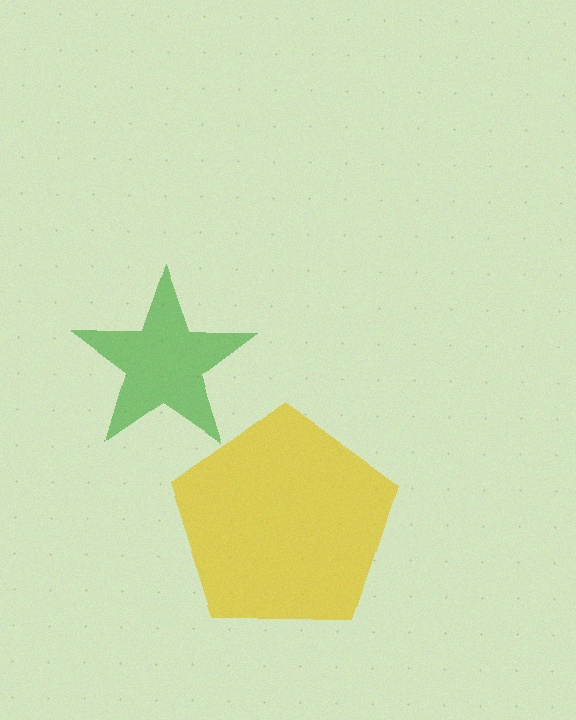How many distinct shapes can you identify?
There are 2 distinct shapes: a yellow pentagon, a green star.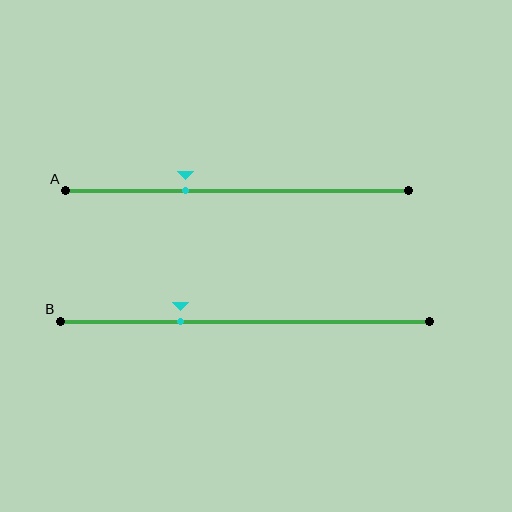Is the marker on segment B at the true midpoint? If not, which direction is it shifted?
No, the marker on segment B is shifted to the left by about 17% of the segment length.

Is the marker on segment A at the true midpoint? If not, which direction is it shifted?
No, the marker on segment A is shifted to the left by about 15% of the segment length.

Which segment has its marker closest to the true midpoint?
Segment A has its marker closest to the true midpoint.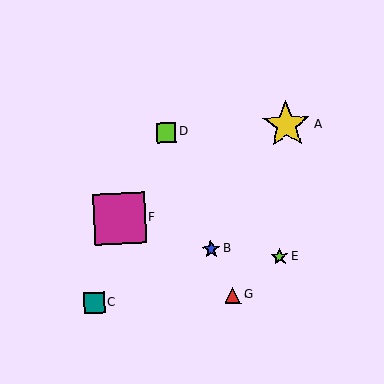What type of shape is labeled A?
Shape A is a yellow star.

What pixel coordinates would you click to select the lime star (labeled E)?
Click at (280, 257) to select the lime star E.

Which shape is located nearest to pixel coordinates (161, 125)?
The lime square (labeled D) at (166, 133) is nearest to that location.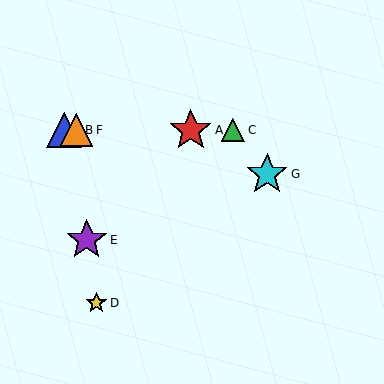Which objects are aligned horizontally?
Objects A, B, C, F are aligned horizontally.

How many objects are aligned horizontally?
4 objects (A, B, C, F) are aligned horizontally.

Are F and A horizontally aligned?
Yes, both are at y≈130.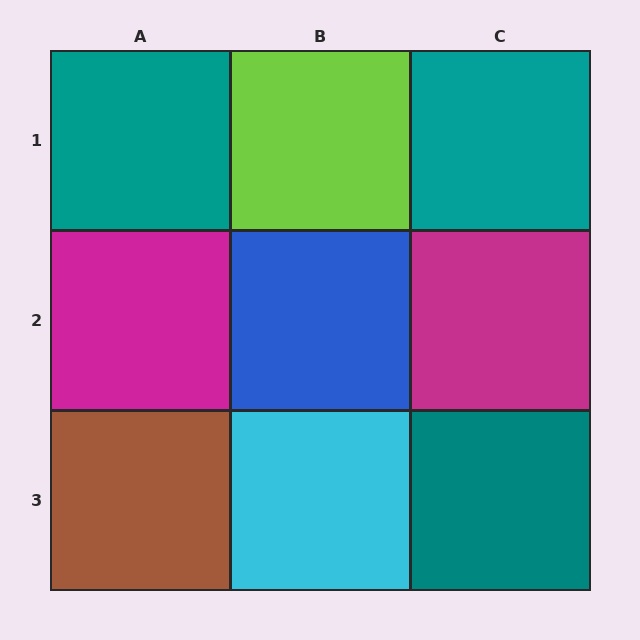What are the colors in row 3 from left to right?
Brown, cyan, teal.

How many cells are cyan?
1 cell is cyan.